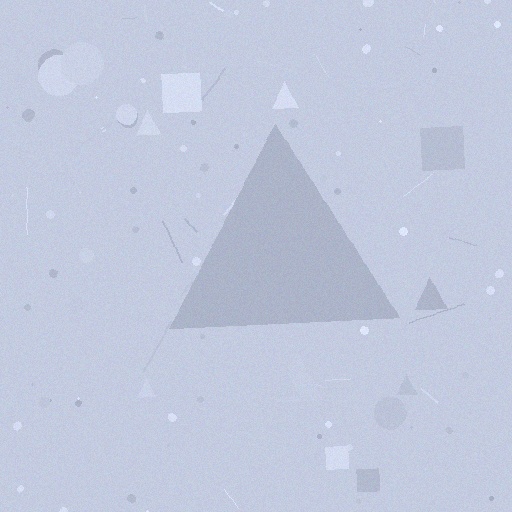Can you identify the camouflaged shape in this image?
The camouflaged shape is a triangle.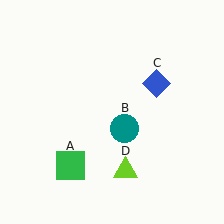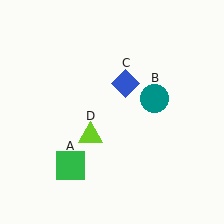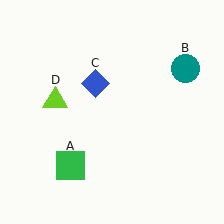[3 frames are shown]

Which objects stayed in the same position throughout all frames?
Green square (object A) remained stationary.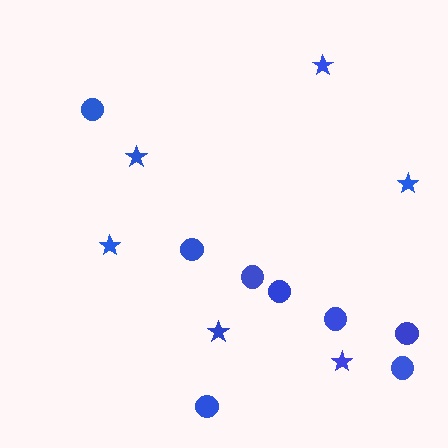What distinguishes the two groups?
There are 2 groups: one group of stars (6) and one group of circles (8).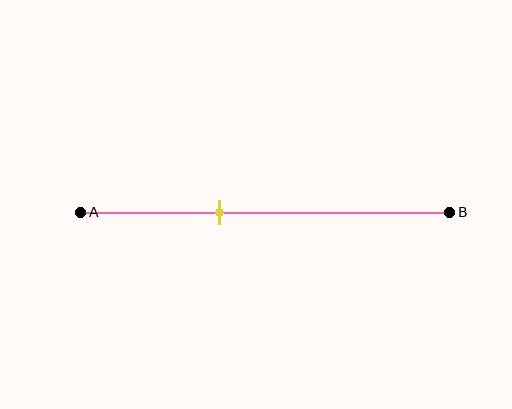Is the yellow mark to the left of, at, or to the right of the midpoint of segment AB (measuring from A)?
The yellow mark is to the left of the midpoint of segment AB.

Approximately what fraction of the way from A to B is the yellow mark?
The yellow mark is approximately 40% of the way from A to B.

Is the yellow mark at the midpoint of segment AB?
No, the mark is at about 40% from A, not at the 50% midpoint.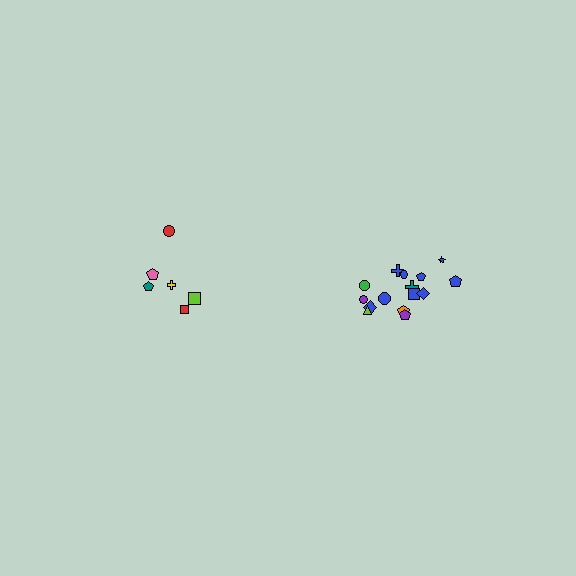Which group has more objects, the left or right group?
The right group.